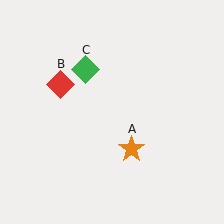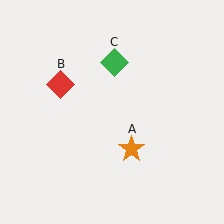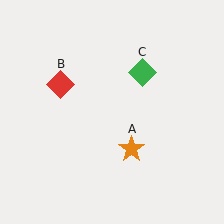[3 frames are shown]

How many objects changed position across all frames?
1 object changed position: green diamond (object C).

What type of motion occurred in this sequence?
The green diamond (object C) rotated clockwise around the center of the scene.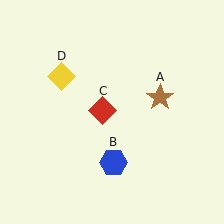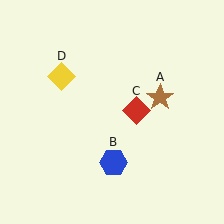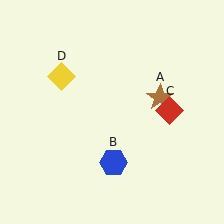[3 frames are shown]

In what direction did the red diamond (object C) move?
The red diamond (object C) moved right.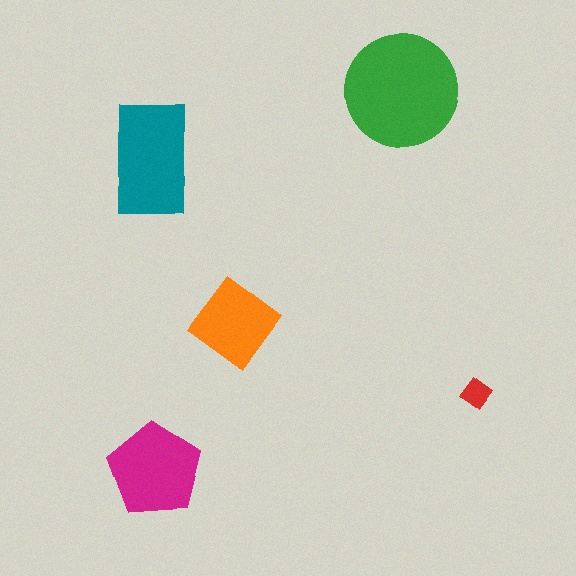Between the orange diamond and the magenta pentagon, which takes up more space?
The magenta pentagon.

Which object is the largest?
The green circle.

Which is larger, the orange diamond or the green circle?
The green circle.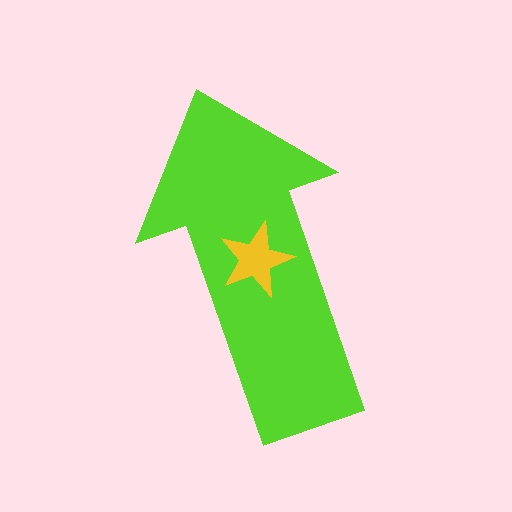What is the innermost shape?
The yellow star.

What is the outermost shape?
The lime arrow.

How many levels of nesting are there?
2.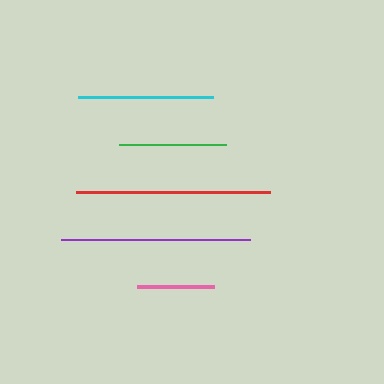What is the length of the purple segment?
The purple segment is approximately 189 pixels long.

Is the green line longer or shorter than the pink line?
The green line is longer than the pink line.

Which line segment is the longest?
The red line is the longest at approximately 193 pixels.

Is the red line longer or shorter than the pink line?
The red line is longer than the pink line.